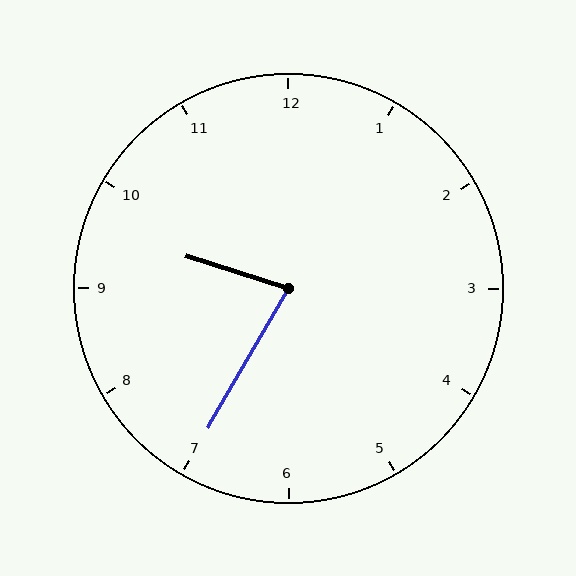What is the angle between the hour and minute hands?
Approximately 78 degrees.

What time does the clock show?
9:35.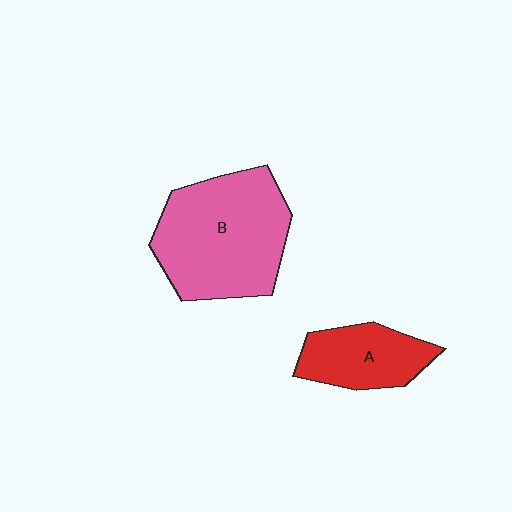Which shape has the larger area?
Shape B (pink).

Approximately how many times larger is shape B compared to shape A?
Approximately 2.0 times.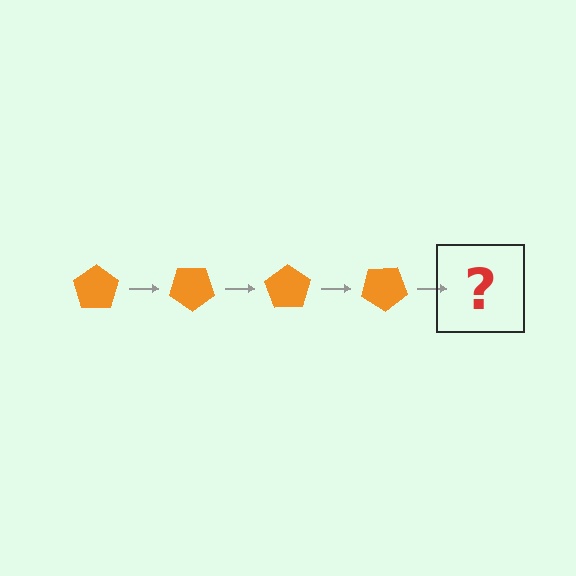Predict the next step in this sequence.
The next step is an orange pentagon rotated 140 degrees.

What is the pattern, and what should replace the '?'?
The pattern is that the pentagon rotates 35 degrees each step. The '?' should be an orange pentagon rotated 140 degrees.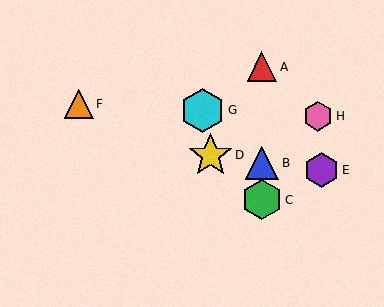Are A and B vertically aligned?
Yes, both are at x≈262.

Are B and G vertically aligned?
No, B is at x≈262 and G is at x≈203.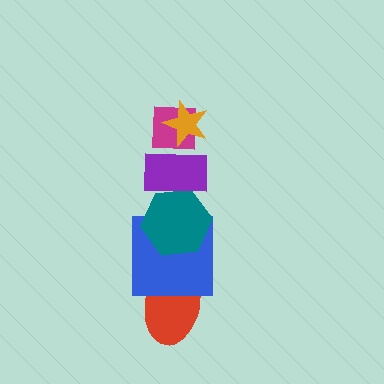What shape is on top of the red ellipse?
The blue square is on top of the red ellipse.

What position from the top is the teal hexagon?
The teal hexagon is 4th from the top.